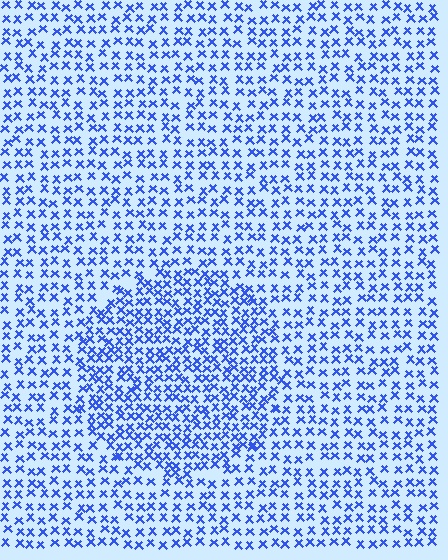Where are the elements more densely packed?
The elements are more densely packed inside the circle boundary.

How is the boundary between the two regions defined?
The boundary is defined by a change in element density (approximately 1.6x ratio). All elements are the same color, size, and shape.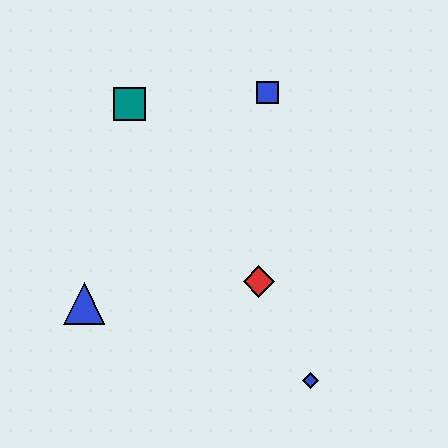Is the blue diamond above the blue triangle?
No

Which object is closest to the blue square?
The teal square is closest to the blue square.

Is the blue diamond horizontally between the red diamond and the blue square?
No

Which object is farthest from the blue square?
The blue diamond is farthest from the blue square.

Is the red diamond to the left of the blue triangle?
No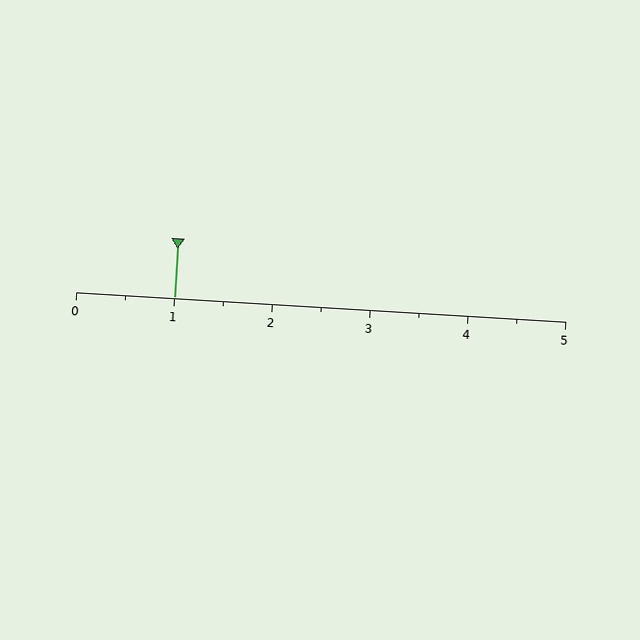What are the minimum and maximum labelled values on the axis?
The axis runs from 0 to 5.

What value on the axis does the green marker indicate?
The marker indicates approximately 1.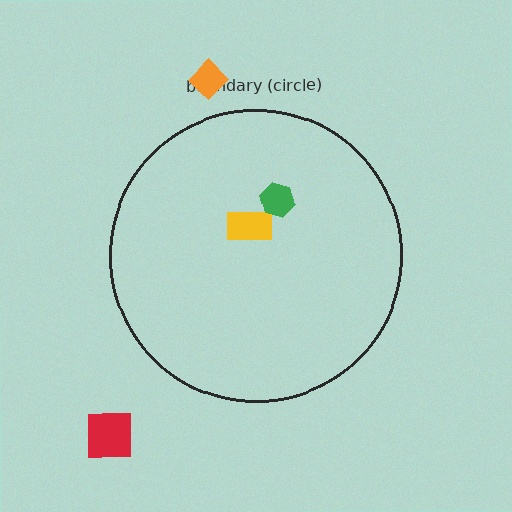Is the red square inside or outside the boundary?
Outside.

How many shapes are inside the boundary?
2 inside, 2 outside.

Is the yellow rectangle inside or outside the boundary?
Inside.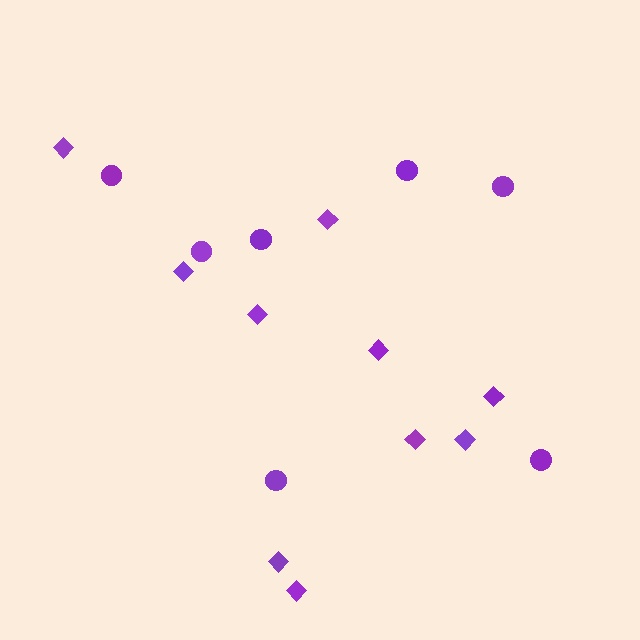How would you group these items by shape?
There are 2 groups: one group of diamonds (10) and one group of circles (7).